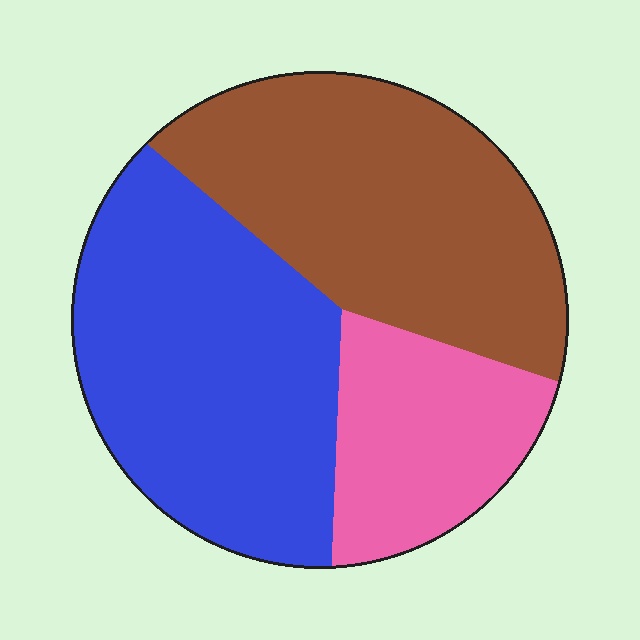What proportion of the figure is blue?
Blue takes up about two fifths (2/5) of the figure.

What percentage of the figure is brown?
Brown covers around 40% of the figure.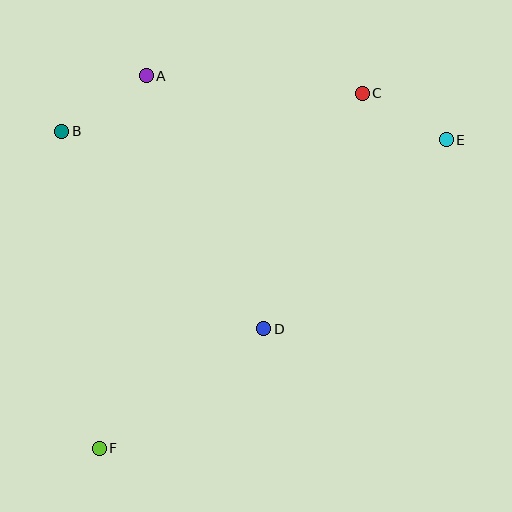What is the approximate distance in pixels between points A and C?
The distance between A and C is approximately 217 pixels.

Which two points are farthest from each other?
Points E and F are farthest from each other.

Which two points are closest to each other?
Points C and E are closest to each other.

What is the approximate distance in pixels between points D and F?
The distance between D and F is approximately 204 pixels.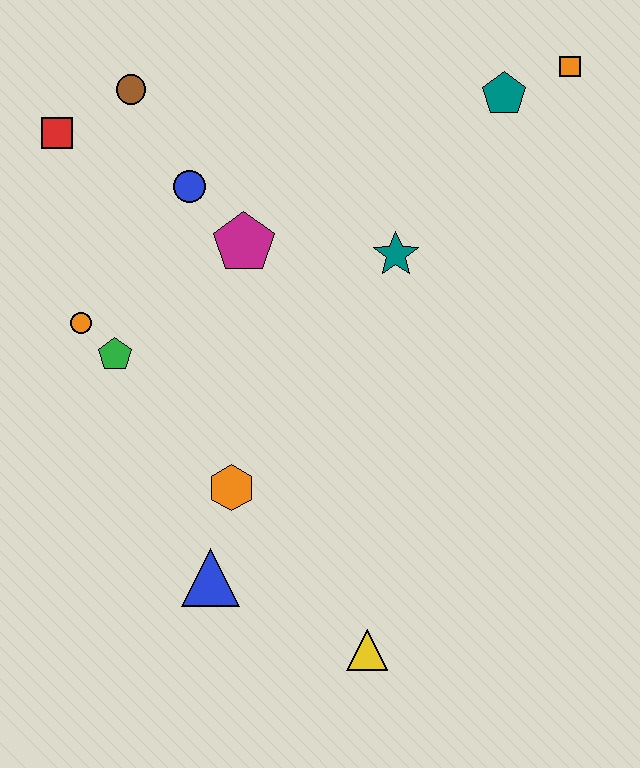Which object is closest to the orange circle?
The green pentagon is closest to the orange circle.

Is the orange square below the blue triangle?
No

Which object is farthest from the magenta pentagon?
The yellow triangle is farthest from the magenta pentagon.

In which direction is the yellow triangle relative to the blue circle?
The yellow triangle is below the blue circle.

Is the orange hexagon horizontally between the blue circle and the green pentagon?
No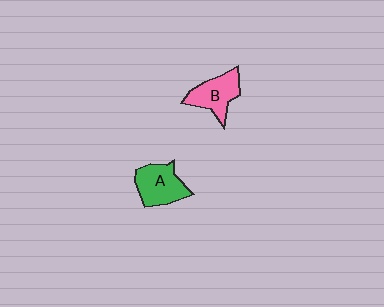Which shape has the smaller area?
Shape B (pink).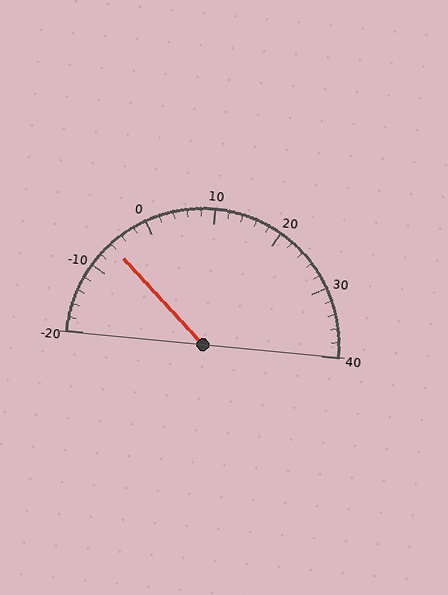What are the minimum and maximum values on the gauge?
The gauge ranges from -20 to 40.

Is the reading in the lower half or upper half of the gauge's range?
The reading is in the lower half of the range (-20 to 40).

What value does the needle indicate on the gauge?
The needle indicates approximately -6.